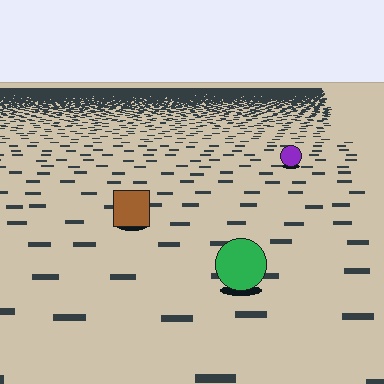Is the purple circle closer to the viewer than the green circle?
No. The green circle is closer — you can tell from the texture gradient: the ground texture is coarser near it.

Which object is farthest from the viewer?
The purple circle is farthest from the viewer. It appears smaller and the ground texture around it is denser.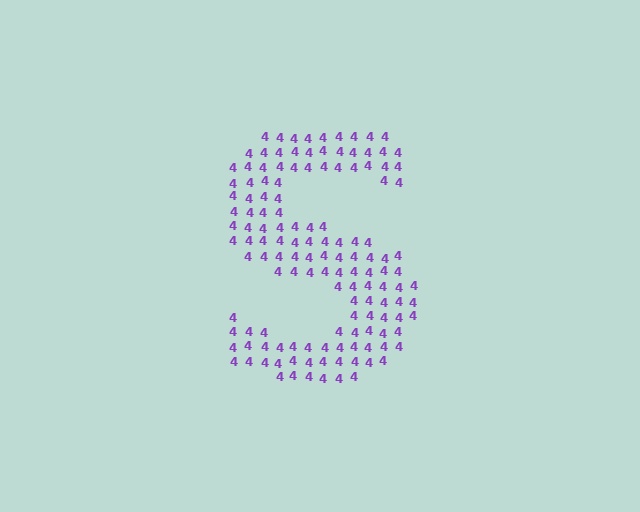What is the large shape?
The large shape is the letter S.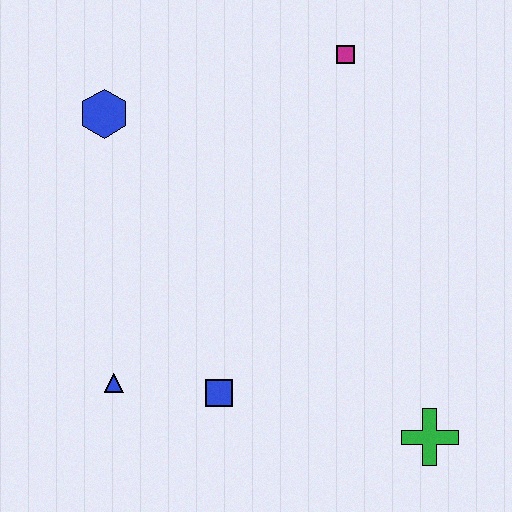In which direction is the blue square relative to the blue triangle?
The blue square is to the right of the blue triangle.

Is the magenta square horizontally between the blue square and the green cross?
Yes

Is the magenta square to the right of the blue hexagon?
Yes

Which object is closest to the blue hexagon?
The magenta square is closest to the blue hexagon.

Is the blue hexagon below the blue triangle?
No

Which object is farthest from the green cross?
The blue hexagon is farthest from the green cross.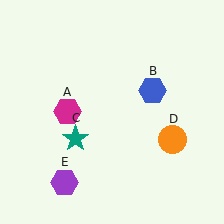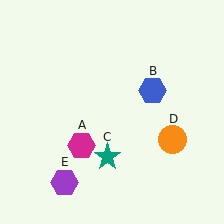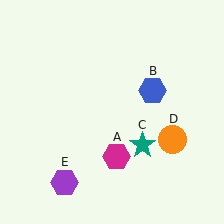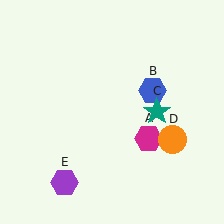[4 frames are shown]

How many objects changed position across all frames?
2 objects changed position: magenta hexagon (object A), teal star (object C).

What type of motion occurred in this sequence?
The magenta hexagon (object A), teal star (object C) rotated counterclockwise around the center of the scene.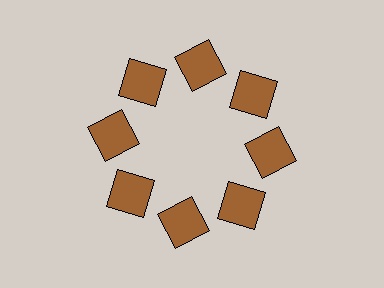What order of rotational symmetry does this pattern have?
This pattern has 8-fold rotational symmetry.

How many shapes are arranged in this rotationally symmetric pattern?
There are 8 shapes, arranged in 8 groups of 1.